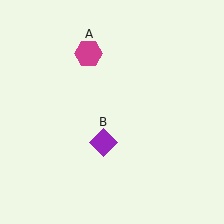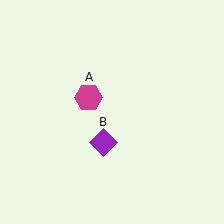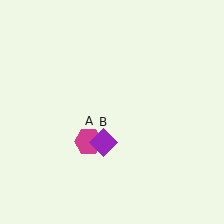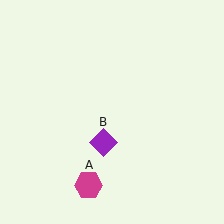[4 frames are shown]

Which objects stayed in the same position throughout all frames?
Purple diamond (object B) remained stationary.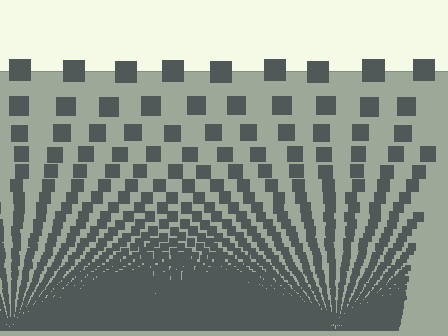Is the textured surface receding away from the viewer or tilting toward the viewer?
The surface appears to tilt toward the viewer. Texture elements get larger and sparser toward the top.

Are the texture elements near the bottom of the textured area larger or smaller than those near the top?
Smaller. The gradient is inverted — elements near the bottom are smaller and denser.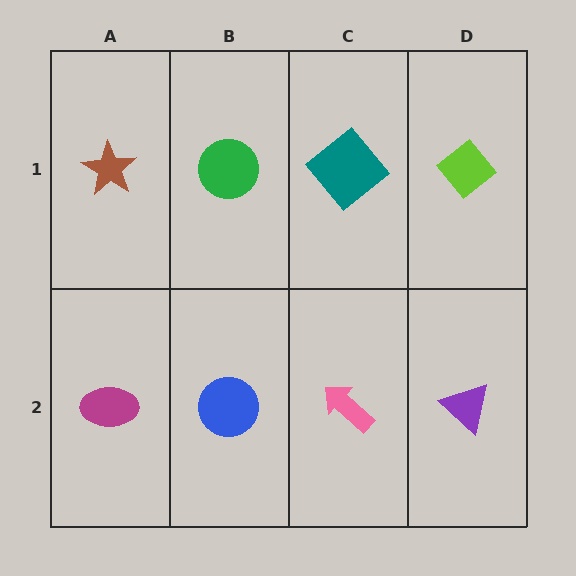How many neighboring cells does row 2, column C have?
3.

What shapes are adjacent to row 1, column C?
A pink arrow (row 2, column C), a green circle (row 1, column B), a lime diamond (row 1, column D).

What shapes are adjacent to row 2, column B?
A green circle (row 1, column B), a magenta ellipse (row 2, column A), a pink arrow (row 2, column C).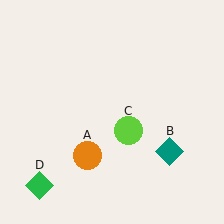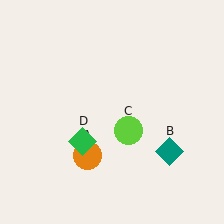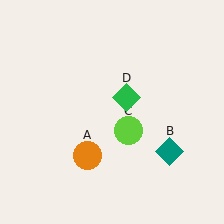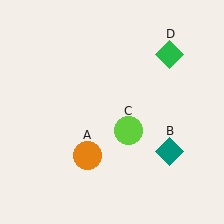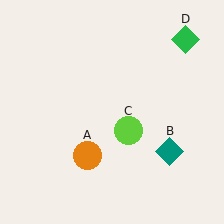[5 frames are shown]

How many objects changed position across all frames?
1 object changed position: green diamond (object D).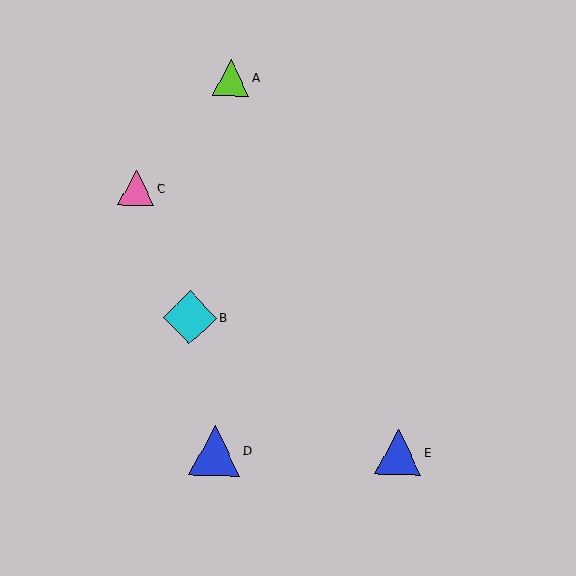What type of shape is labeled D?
Shape D is a blue triangle.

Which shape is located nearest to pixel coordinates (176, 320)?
The cyan diamond (labeled B) at (190, 317) is nearest to that location.